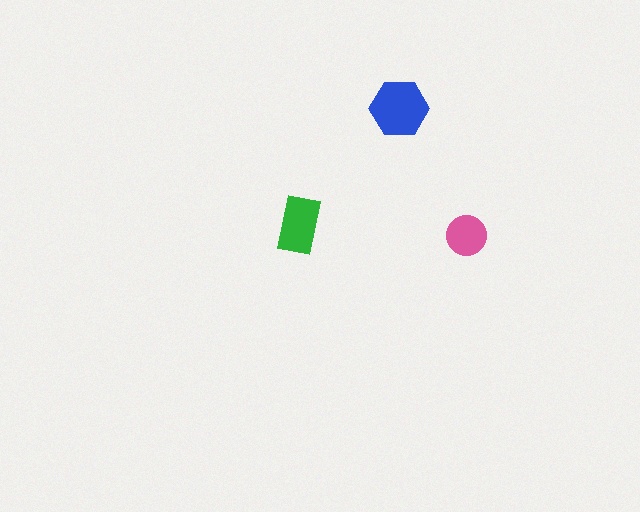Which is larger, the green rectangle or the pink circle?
The green rectangle.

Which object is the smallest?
The pink circle.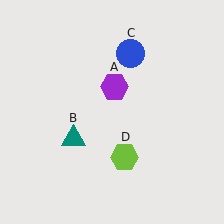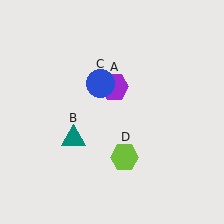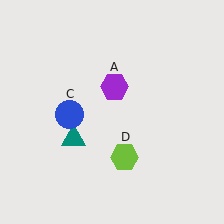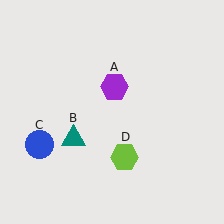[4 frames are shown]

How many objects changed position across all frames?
1 object changed position: blue circle (object C).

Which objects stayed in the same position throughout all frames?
Purple hexagon (object A) and teal triangle (object B) and lime hexagon (object D) remained stationary.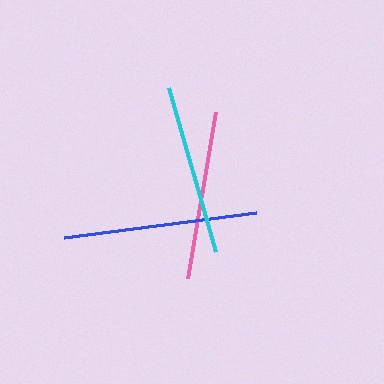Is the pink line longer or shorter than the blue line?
The blue line is longer than the pink line.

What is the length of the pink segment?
The pink segment is approximately 169 pixels long.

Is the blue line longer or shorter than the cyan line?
The blue line is longer than the cyan line.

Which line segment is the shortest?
The pink line is the shortest at approximately 169 pixels.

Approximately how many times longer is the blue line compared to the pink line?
The blue line is approximately 1.2 times the length of the pink line.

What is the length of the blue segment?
The blue segment is approximately 194 pixels long.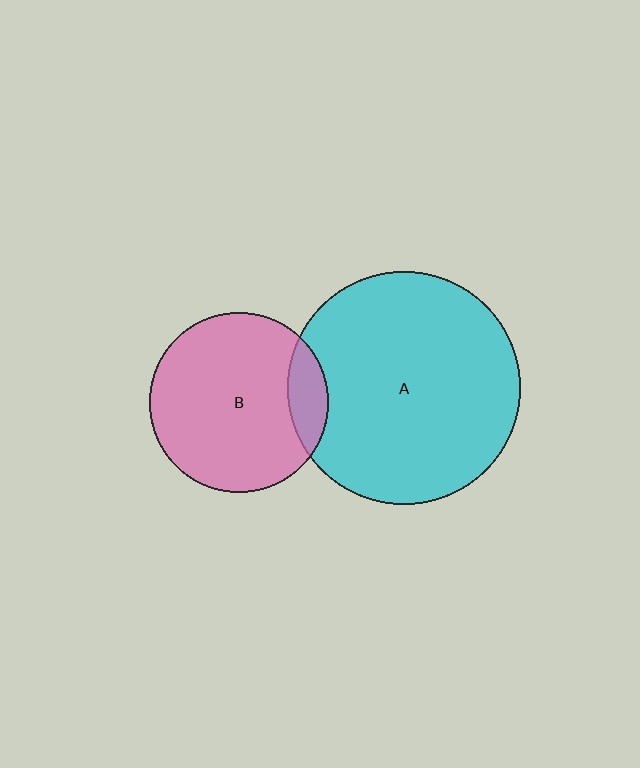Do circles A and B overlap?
Yes.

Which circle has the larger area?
Circle A (cyan).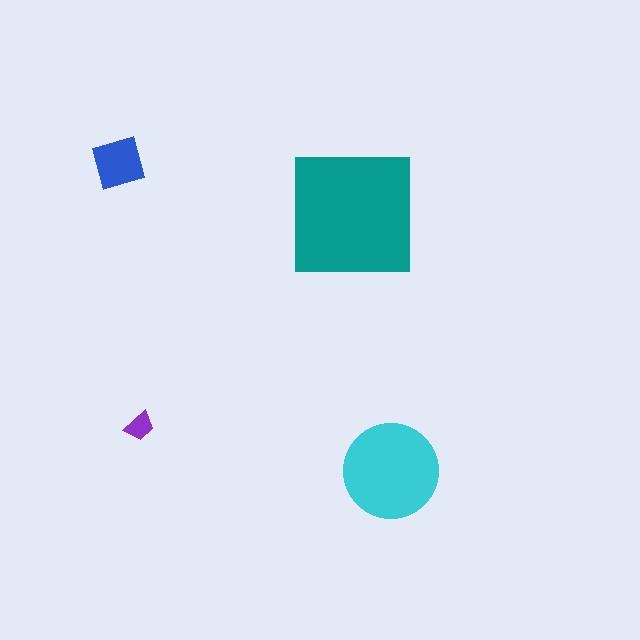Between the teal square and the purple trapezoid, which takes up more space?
The teal square.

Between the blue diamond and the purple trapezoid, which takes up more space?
The blue diamond.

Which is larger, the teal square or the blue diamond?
The teal square.